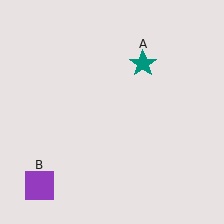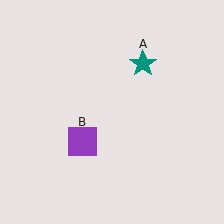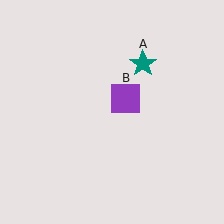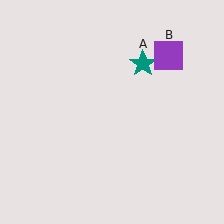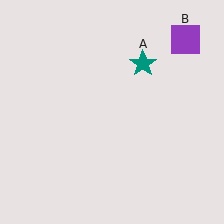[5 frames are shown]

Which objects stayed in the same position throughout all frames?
Teal star (object A) remained stationary.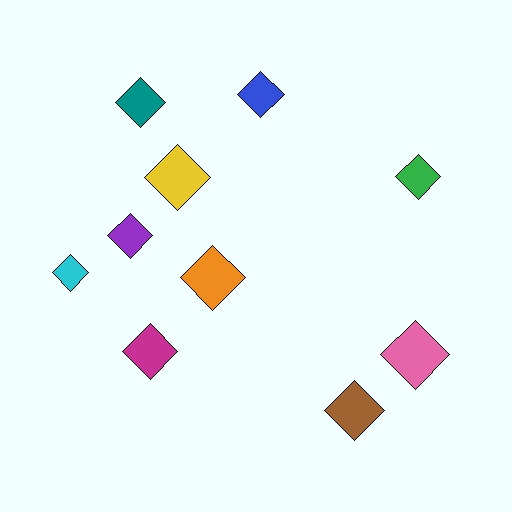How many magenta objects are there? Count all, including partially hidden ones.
There is 1 magenta object.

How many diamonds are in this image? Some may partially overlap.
There are 10 diamonds.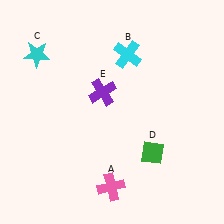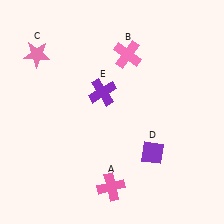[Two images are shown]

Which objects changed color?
B changed from cyan to pink. C changed from cyan to pink. D changed from green to purple.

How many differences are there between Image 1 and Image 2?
There are 3 differences between the two images.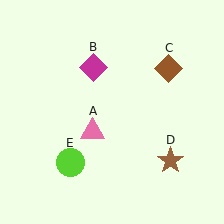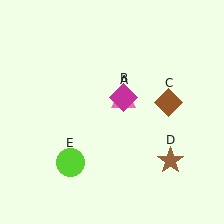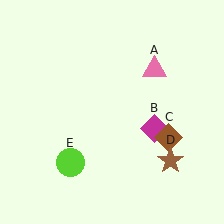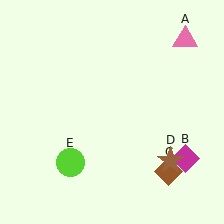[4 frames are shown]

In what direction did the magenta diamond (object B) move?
The magenta diamond (object B) moved down and to the right.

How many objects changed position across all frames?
3 objects changed position: pink triangle (object A), magenta diamond (object B), brown diamond (object C).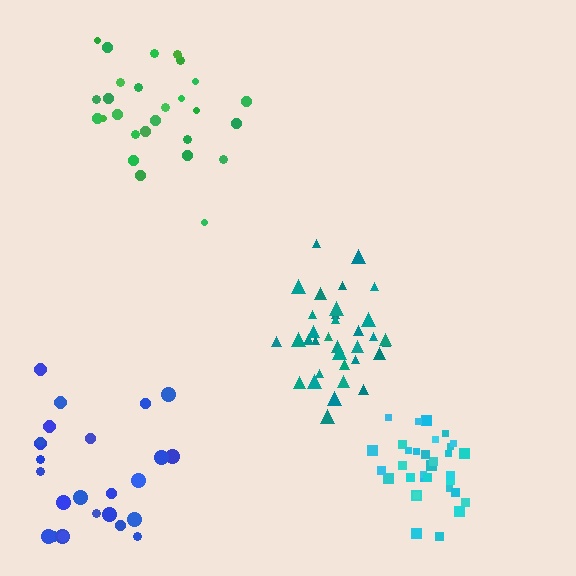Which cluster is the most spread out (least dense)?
Blue.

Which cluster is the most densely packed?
Cyan.